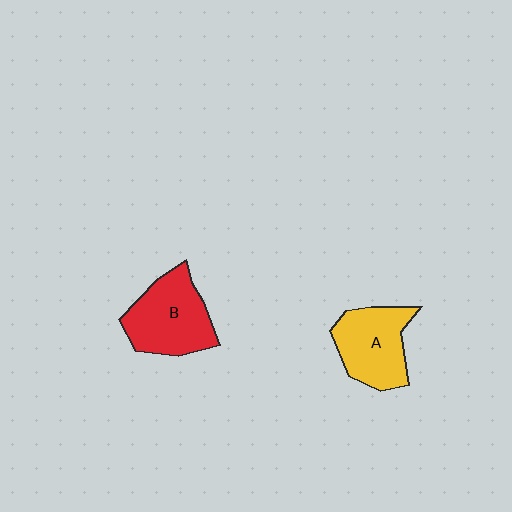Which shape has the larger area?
Shape B (red).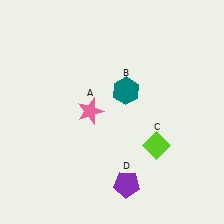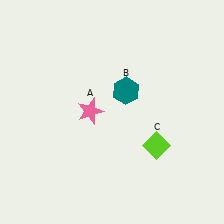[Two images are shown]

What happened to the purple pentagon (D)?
The purple pentagon (D) was removed in Image 2. It was in the bottom-right area of Image 1.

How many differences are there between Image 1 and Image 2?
There is 1 difference between the two images.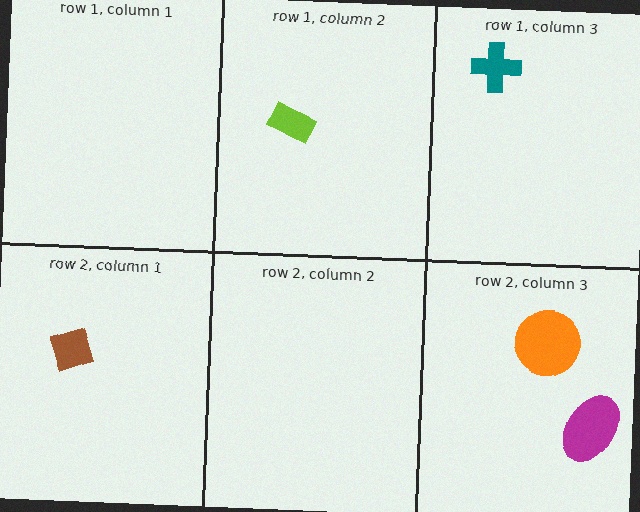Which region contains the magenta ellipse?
The row 2, column 3 region.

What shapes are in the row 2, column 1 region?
The brown diamond.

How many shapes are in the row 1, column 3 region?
1.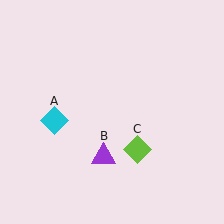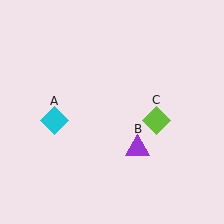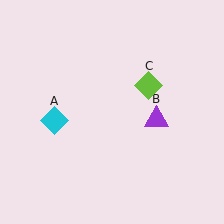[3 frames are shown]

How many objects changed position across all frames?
2 objects changed position: purple triangle (object B), lime diamond (object C).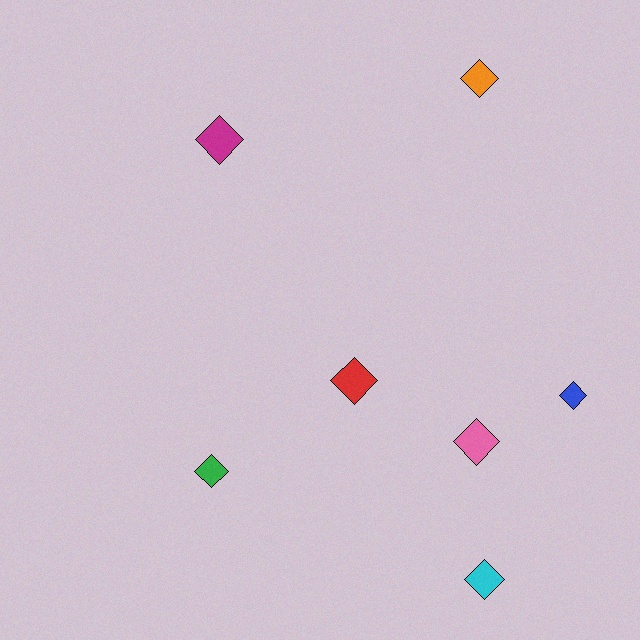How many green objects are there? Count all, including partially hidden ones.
There is 1 green object.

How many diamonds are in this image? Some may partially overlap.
There are 7 diamonds.